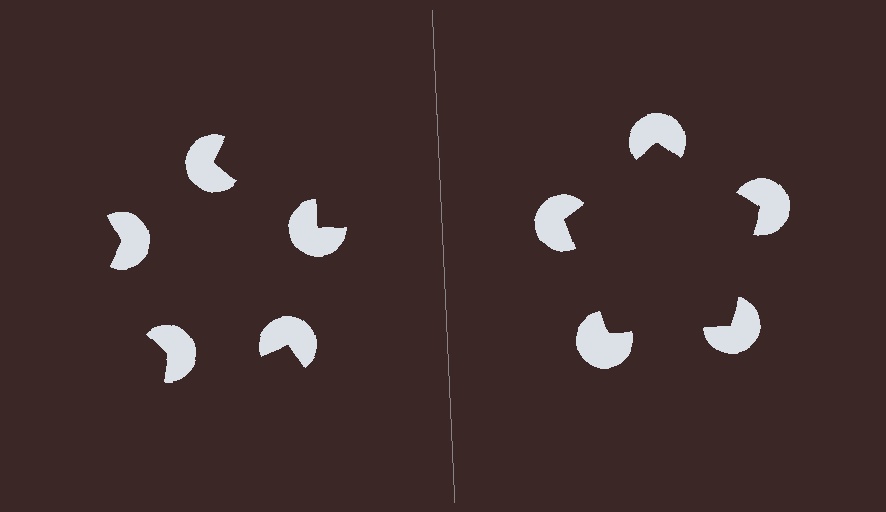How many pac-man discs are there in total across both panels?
10 — 5 on each side.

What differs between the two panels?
The pac-man discs are positioned identically on both sides; only the wedge orientations differ. On the right they align to a pentagon; on the left they are misaligned.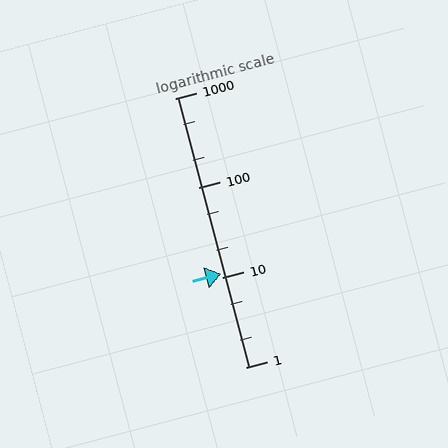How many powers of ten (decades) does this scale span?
The scale spans 3 decades, from 1 to 1000.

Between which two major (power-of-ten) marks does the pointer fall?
The pointer is between 10 and 100.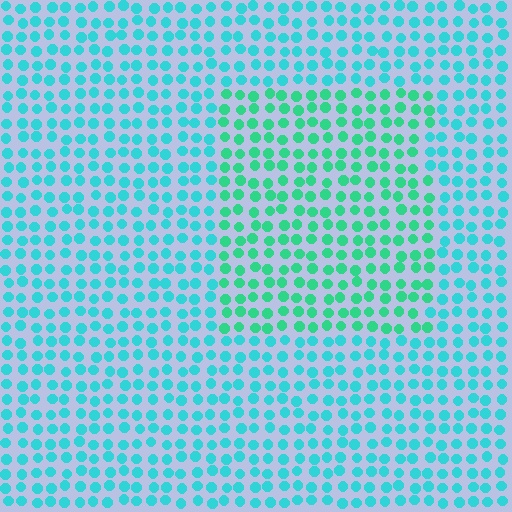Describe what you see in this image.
The image is filled with small cyan elements in a uniform arrangement. A rectangle-shaped region is visible where the elements are tinted to a slightly different hue, forming a subtle color boundary.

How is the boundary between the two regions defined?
The boundary is defined purely by a slight shift in hue (about 29 degrees). Spacing, size, and orientation are identical on both sides.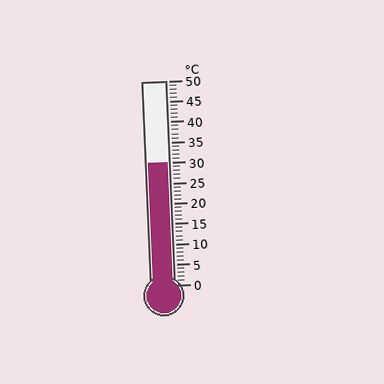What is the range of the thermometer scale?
The thermometer scale ranges from 0°C to 50°C.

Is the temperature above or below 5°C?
The temperature is above 5°C.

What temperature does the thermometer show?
The thermometer shows approximately 30°C.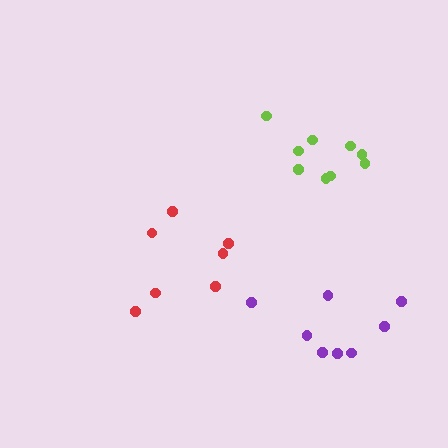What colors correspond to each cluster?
The clusters are colored: red, lime, purple.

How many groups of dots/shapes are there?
There are 3 groups.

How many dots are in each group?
Group 1: 7 dots, Group 2: 9 dots, Group 3: 8 dots (24 total).